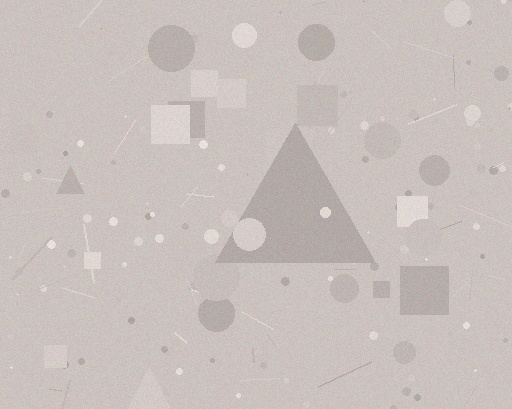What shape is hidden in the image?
A triangle is hidden in the image.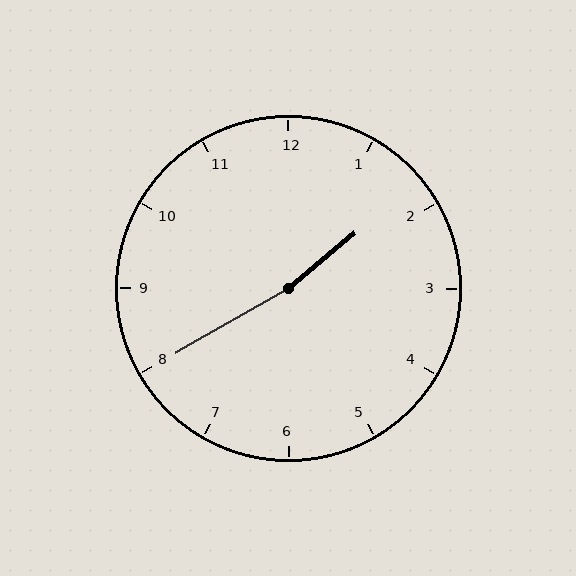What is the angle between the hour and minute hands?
Approximately 170 degrees.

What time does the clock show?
1:40.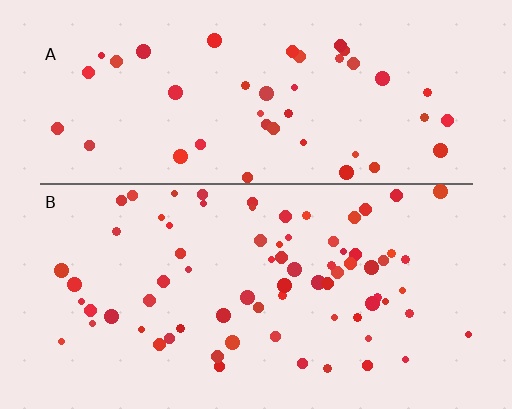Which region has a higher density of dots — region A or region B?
B (the bottom).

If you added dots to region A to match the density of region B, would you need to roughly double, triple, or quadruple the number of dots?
Approximately double.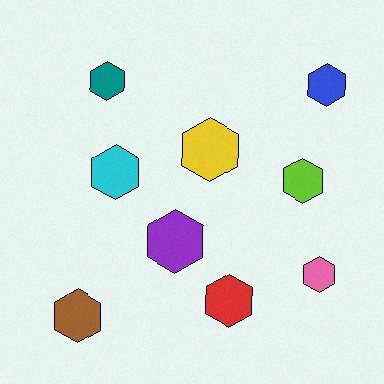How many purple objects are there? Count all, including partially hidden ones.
There is 1 purple object.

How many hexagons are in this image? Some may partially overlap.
There are 9 hexagons.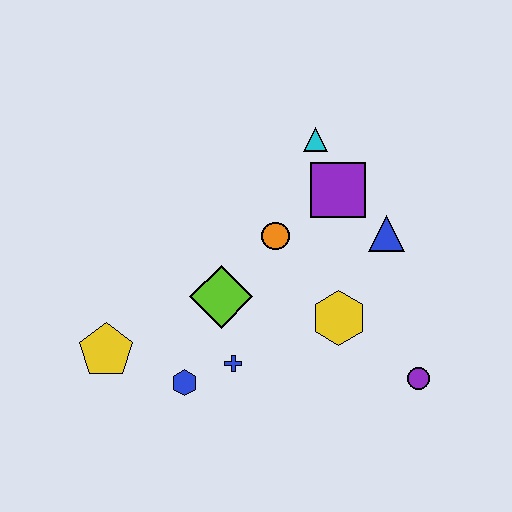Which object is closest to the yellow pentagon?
The blue hexagon is closest to the yellow pentagon.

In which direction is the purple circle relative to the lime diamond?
The purple circle is to the right of the lime diamond.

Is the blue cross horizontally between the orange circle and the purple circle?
No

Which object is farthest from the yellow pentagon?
The purple circle is farthest from the yellow pentagon.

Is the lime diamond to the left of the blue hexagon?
No